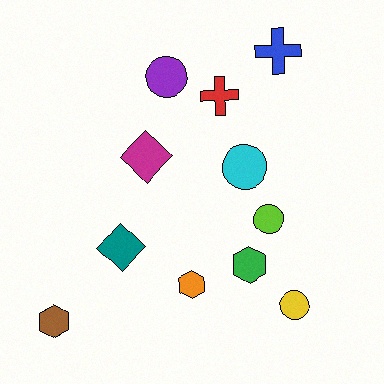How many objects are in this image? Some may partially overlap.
There are 11 objects.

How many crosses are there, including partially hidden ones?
There are 2 crosses.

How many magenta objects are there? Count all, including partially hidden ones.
There is 1 magenta object.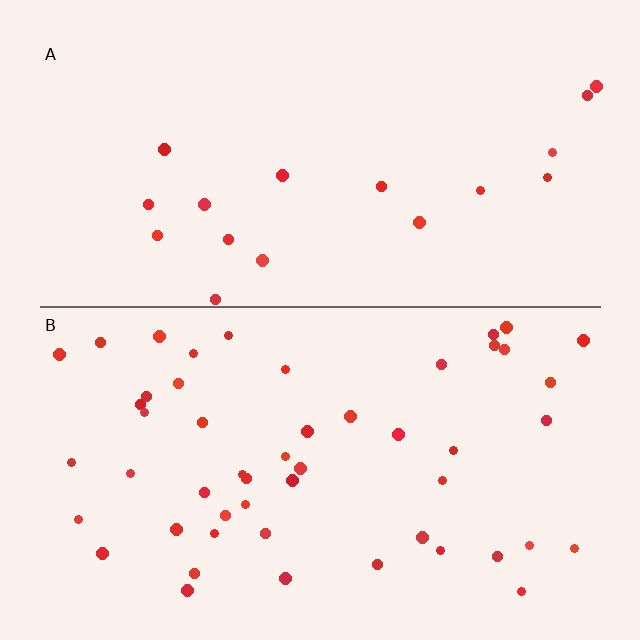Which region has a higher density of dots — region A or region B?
B (the bottom).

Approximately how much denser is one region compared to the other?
Approximately 3.0× — region B over region A.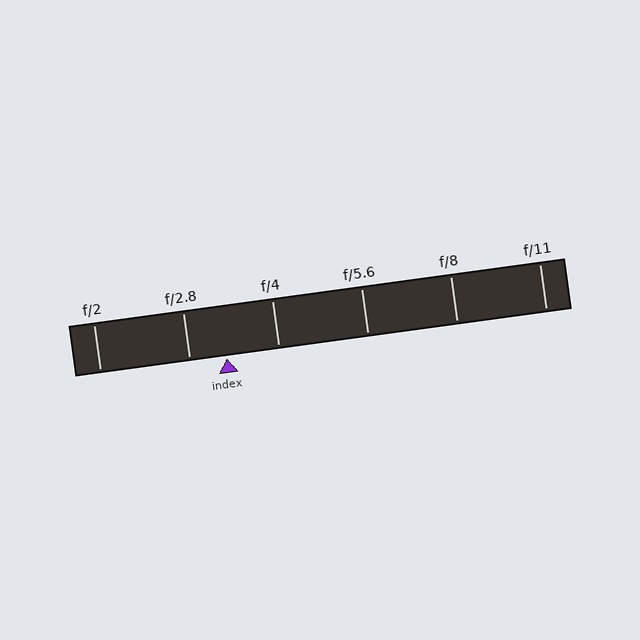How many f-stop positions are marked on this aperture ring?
There are 6 f-stop positions marked.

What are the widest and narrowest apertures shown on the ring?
The widest aperture shown is f/2 and the narrowest is f/11.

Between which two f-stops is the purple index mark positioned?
The index mark is between f/2.8 and f/4.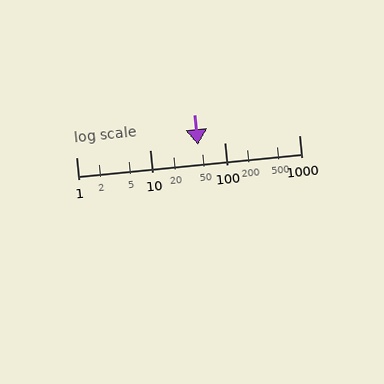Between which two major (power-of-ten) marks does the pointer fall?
The pointer is between 10 and 100.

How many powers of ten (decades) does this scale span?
The scale spans 3 decades, from 1 to 1000.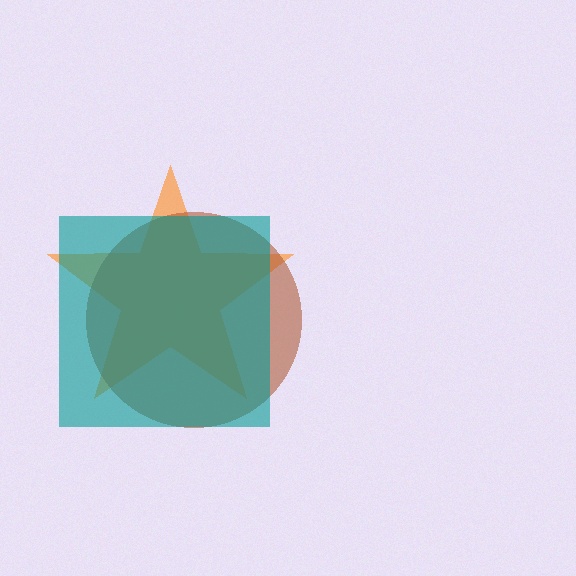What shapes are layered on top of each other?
The layered shapes are: an orange star, a brown circle, a teal square.